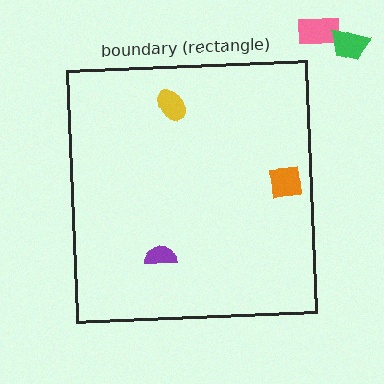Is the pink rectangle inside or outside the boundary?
Outside.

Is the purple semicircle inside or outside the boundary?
Inside.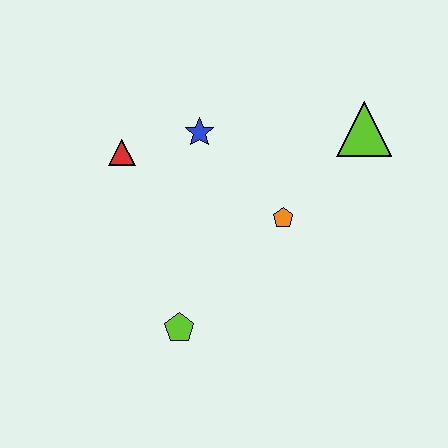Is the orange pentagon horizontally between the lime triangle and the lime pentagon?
Yes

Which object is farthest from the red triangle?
The lime triangle is farthest from the red triangle.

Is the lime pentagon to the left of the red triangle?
No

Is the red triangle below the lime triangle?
Yes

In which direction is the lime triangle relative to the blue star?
The lime triangle is to the right of the blue star.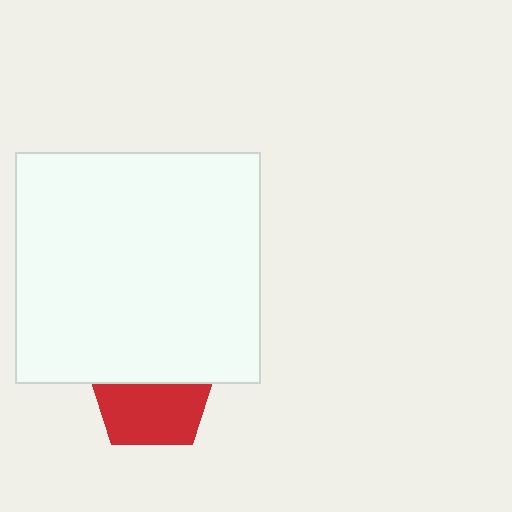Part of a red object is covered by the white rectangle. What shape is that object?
It is a pentagon.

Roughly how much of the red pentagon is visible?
About half of it is visible (roughly 54%).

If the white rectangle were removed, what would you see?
You would see the complete red pentagon.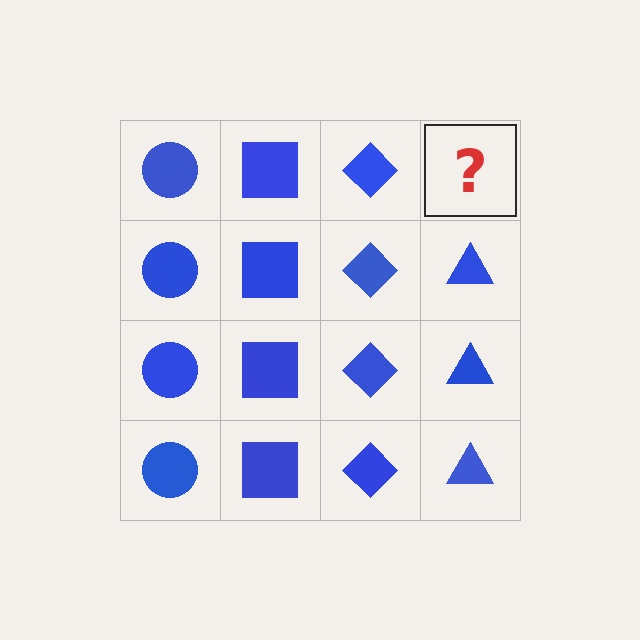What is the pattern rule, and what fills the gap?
The rule is that each column has a consistent shape. The gap should be filled with a blue triangle.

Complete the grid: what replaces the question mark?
The question mark should be replaced with a blue triangle.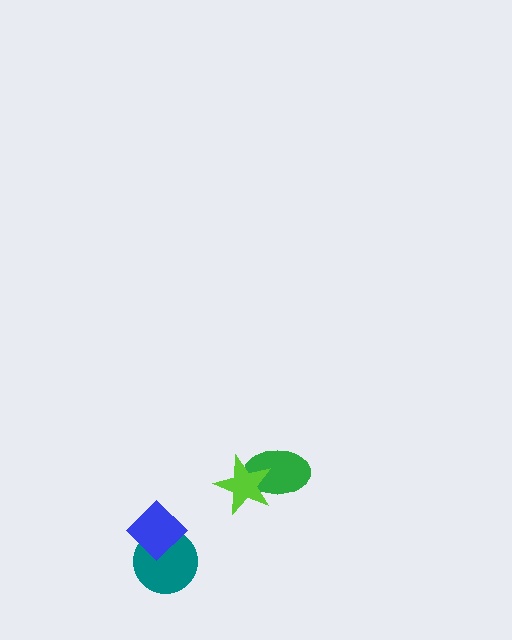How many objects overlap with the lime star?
1 object overlaps with the lime star.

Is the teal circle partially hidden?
Yes, it is partially covered by another shape.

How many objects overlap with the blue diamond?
1 object overlaps with the blue diamond.